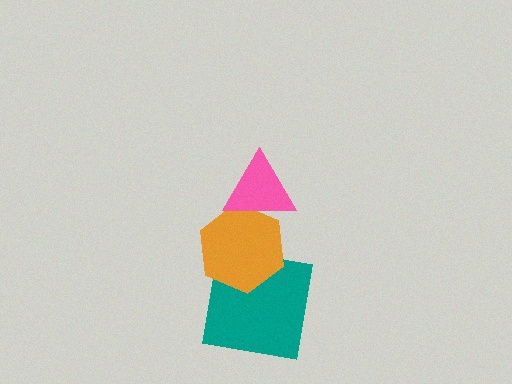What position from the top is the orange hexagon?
The orange hexagon is 2nd from the top.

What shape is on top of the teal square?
The orange hexagon is on top of the teal square.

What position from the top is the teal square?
The teal square is 3rd from the top.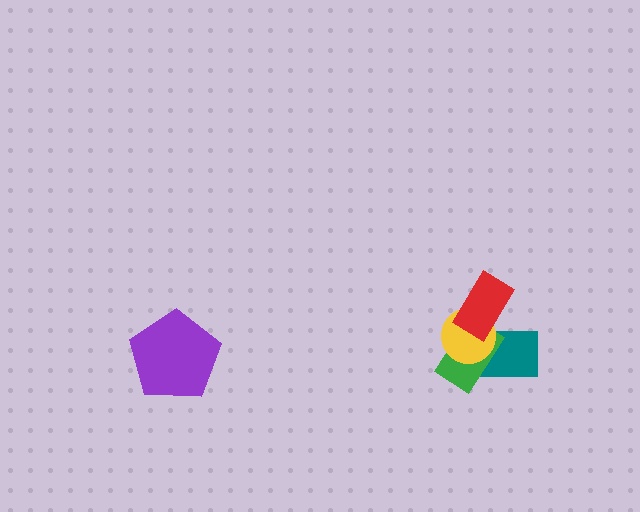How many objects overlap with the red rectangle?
3 objects overlap with the red rectangle.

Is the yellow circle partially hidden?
Yes, it is partially covered by another shape.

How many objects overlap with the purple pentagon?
0 objects overlap with the purple pentagon.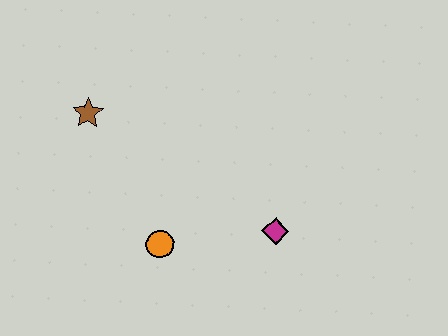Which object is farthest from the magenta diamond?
The brown star is farthest from the magenta diamond.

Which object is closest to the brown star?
The orange circle is closest to the brown star.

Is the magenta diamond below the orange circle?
No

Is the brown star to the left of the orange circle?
Yes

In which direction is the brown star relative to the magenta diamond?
The brown star is to the left of the magenta diamond.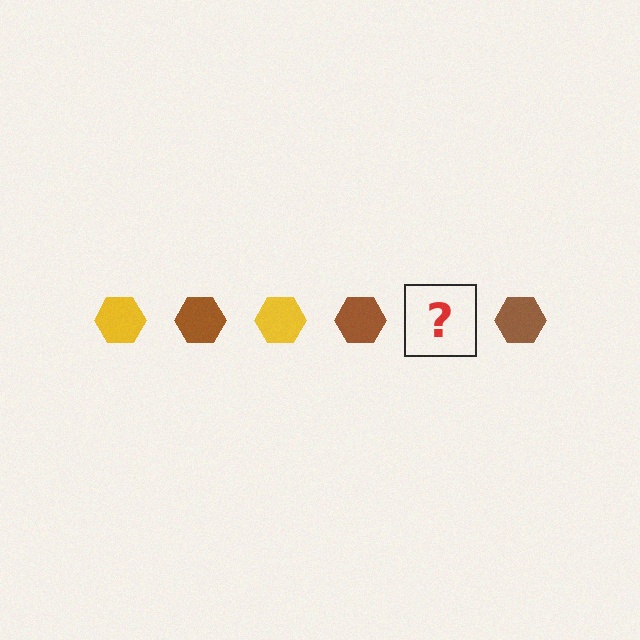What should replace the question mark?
The question mark should be replaced with a yellow hexagon.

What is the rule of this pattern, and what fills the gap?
The rule is that the pattern cycles through yellow, brown hexagons. The gap should be filled with a yellow hexagon.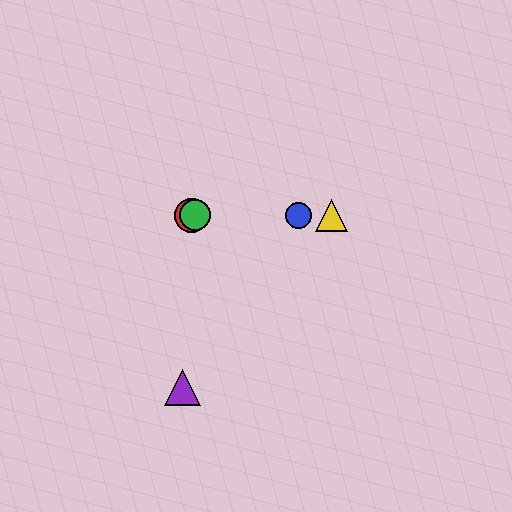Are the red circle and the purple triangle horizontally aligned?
No, the red circle is at y≈215 and the purple triangle is at y≈388.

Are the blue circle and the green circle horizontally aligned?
Yes, both are at y≈215.